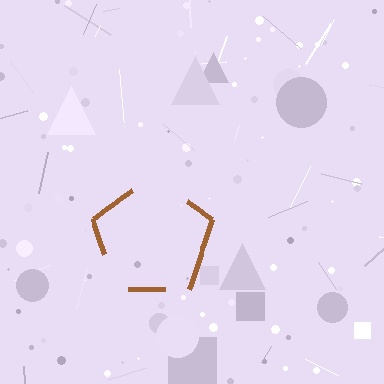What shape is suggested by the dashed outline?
The dashed outline suggests a pentagon.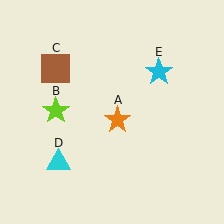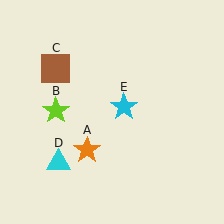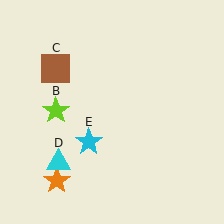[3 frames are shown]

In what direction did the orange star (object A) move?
The orange star (object A) moved down and to the left.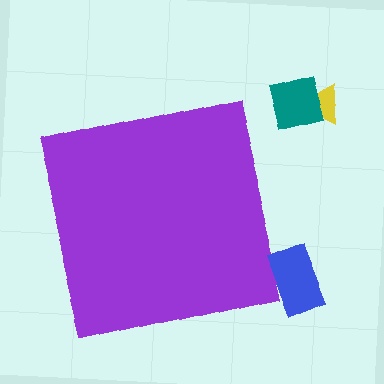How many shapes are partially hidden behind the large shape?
0 shapes are partially hidden.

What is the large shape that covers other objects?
A purple square.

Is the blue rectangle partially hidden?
No, the blue rectangle is fully visible.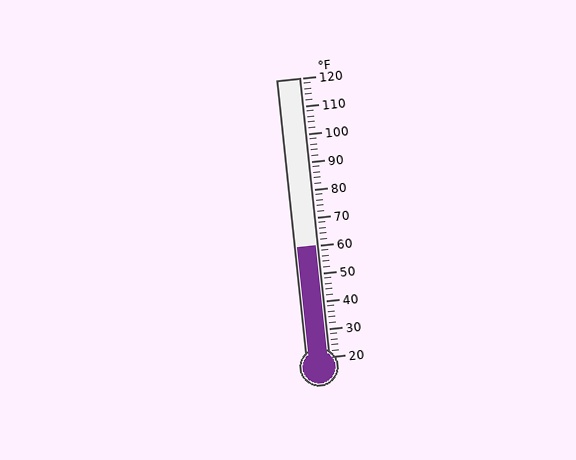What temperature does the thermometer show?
The thermometer shows approximately 60°F.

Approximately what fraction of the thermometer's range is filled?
The thermometer is filled to approximately 40% of its range.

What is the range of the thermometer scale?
The thermometer scale ranges from 20°F to 120°F.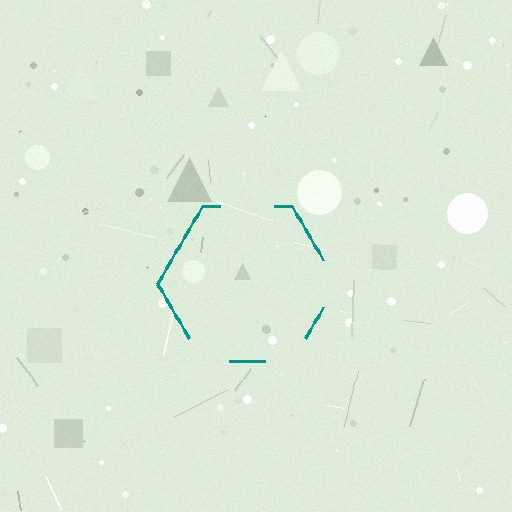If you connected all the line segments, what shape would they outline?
They would outline a hexagon.